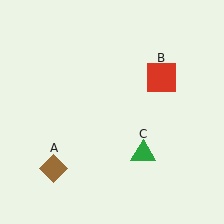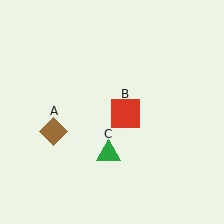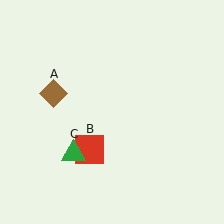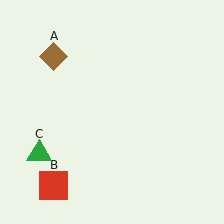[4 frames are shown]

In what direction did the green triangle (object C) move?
The green triangle (object C) moved left.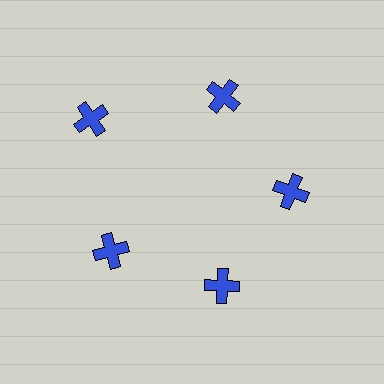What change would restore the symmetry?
The symmetry would be restored by moving it inward, back onto the ring so that all 5 crosses sit at equal angles and equal distance from the center.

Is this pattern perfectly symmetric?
No. The 5 blue crosses are arranged in a ring, but one element near the 10 o'clock position is pushed outward from the center, breaking the 5-fold rotational symmetry.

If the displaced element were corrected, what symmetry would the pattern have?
It would have 5-fold rotational symmetry — the pattern would map onto itself every 72 degrees.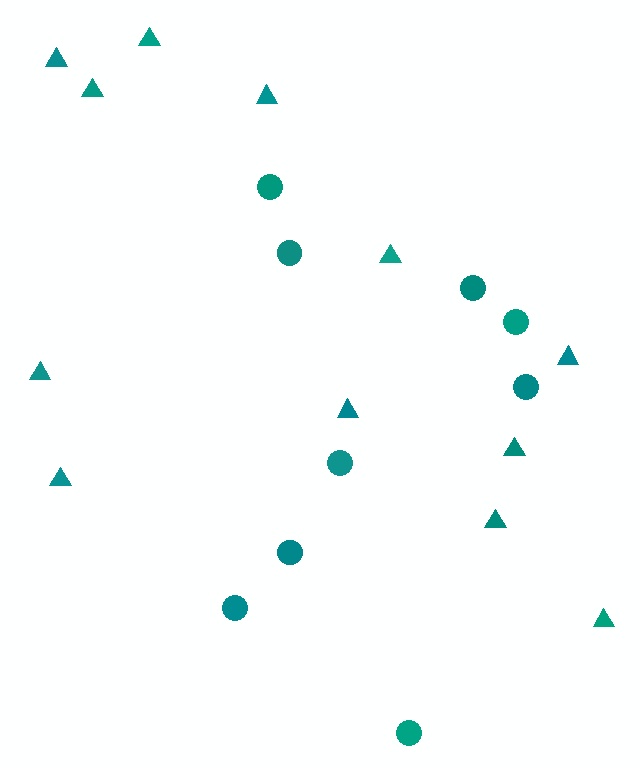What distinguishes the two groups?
There are 2 groups: one group of triangles (12) and one group of circles (9).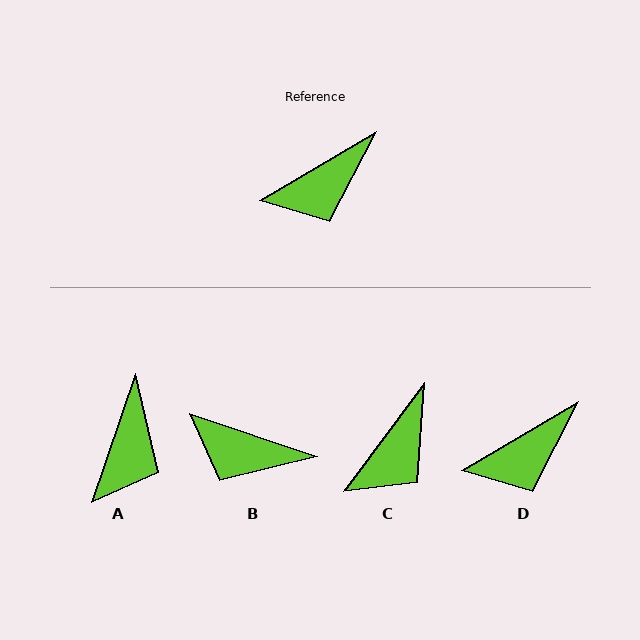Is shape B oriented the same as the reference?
No, it is off by about 49 degrees.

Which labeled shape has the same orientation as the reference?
D.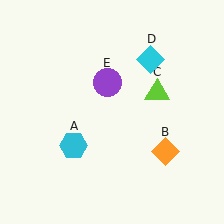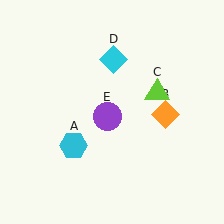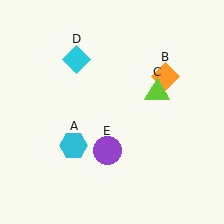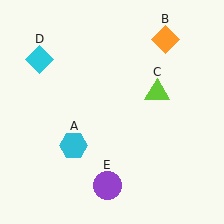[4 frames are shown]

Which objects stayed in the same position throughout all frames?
Cyan hexagon (object A) and lime triangle (object C) remained stationary.